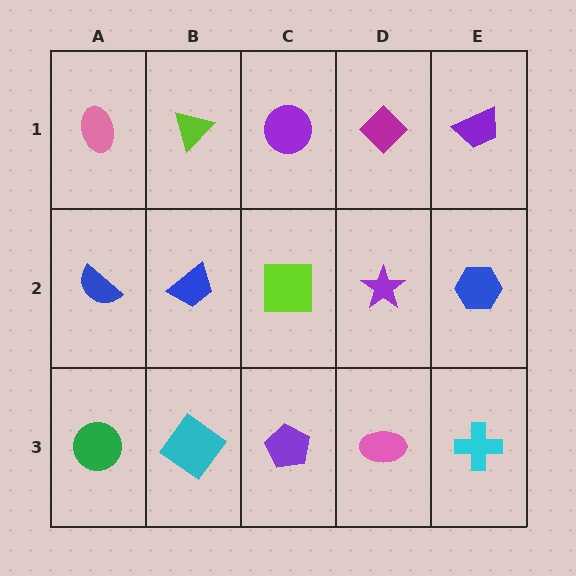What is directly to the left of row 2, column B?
A blue semicircle.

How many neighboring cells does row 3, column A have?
2.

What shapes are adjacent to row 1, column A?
A blue semicircle (row 2, column A), a lime triangle (row 1, column B).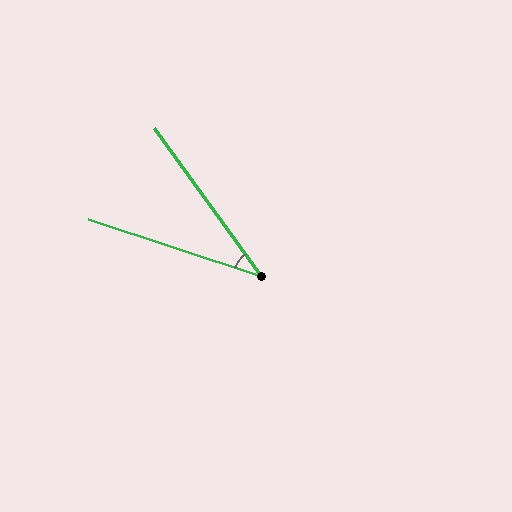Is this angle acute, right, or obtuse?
It is acute.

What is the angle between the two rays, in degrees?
Approximately 36 degrees.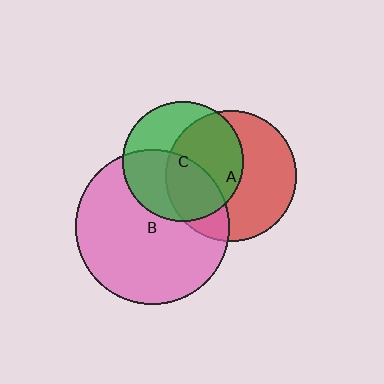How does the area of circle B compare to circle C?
Approximately 1.6 times.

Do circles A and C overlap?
Yes.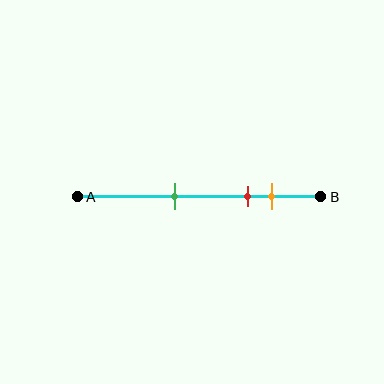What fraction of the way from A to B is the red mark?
The red mark is approximately 70% (0.7) of the way from A to B.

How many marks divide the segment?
There are 3 marks dividing the segment.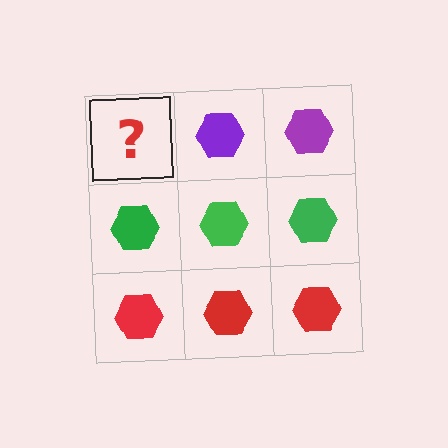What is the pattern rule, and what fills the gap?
The rule is that each row has a consistent color. The gap should be filled with a purple hexagon.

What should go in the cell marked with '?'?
The missing cell should contain a purple hexagon.